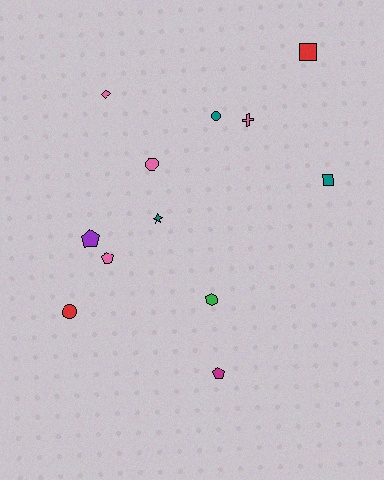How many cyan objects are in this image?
There are no cyan objects.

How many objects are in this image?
There are 12 objects.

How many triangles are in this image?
There are no triangles.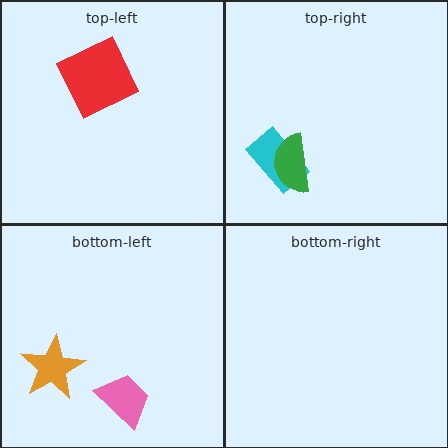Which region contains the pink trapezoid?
The bottom-left region.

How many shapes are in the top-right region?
2.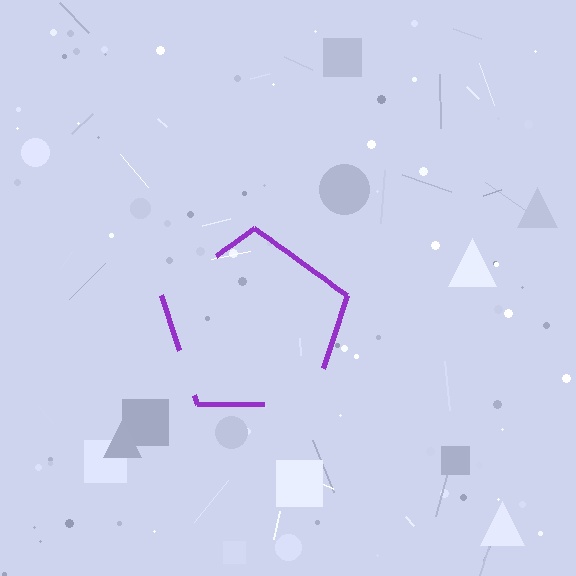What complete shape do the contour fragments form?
The contour fragments form a pentagon.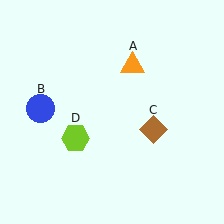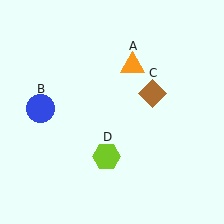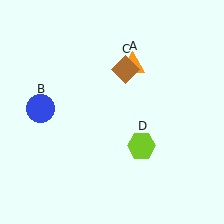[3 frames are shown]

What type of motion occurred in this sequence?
The brown diamond (object C), lime hexagon (object D) rotated counterclockwise around the center of the scene.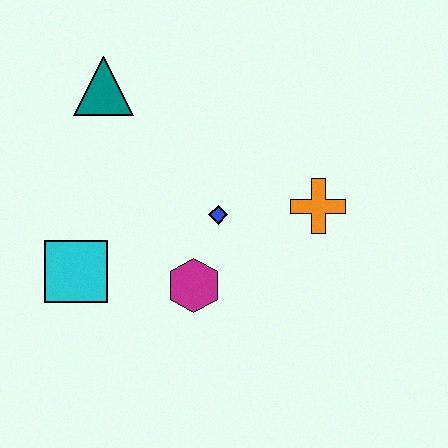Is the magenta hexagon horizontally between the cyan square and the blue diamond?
Yes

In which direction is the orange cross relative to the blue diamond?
The orange cross is to the right of the blue diamond.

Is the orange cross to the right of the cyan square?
Yes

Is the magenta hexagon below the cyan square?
Yes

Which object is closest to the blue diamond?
The magenta hexagon is closest to the blue diamond.